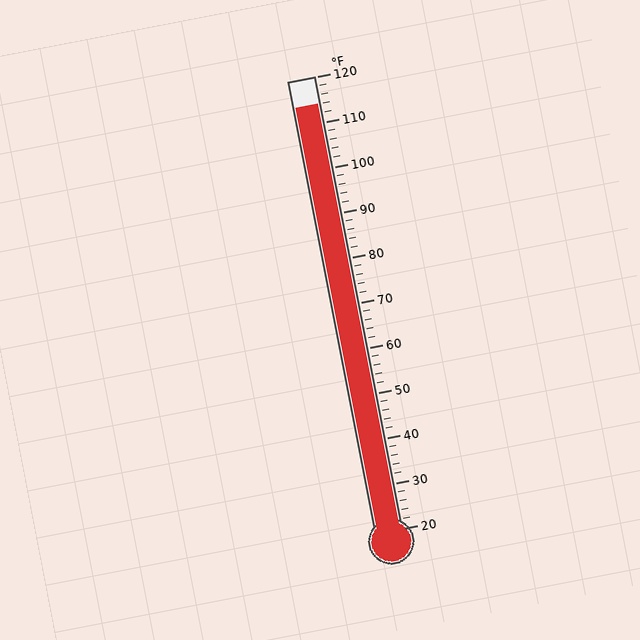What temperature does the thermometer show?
The thermometer shows approximately 114°F.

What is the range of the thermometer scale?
The thermometer scale ranges from 20°F to 120°F.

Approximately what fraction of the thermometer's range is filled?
The thermometer is filled to approximately 95% of its range.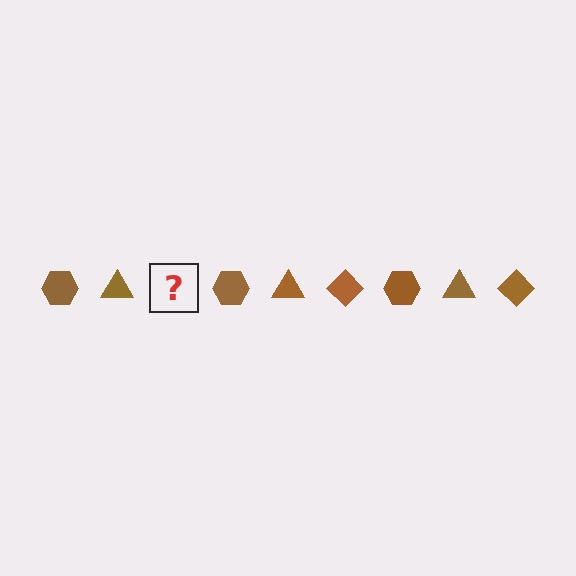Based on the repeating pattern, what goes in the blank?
The blank should be a brown diamond.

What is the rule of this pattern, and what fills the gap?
The rule is that the pattern cycles through hexagon, triangle, diamond shapes in brown. The gap should be filled with a brown diamond.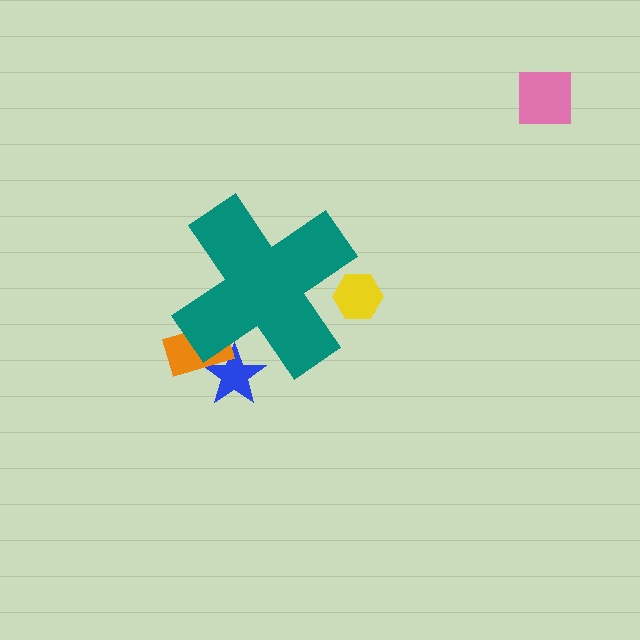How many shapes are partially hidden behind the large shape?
3 shapes are partially hidden.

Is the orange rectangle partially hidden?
Yes, the orange rectangle is partially hidden behind the teal cross.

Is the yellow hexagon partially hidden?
Yes, the yellow hexagon is partially hidden behind the teal cross.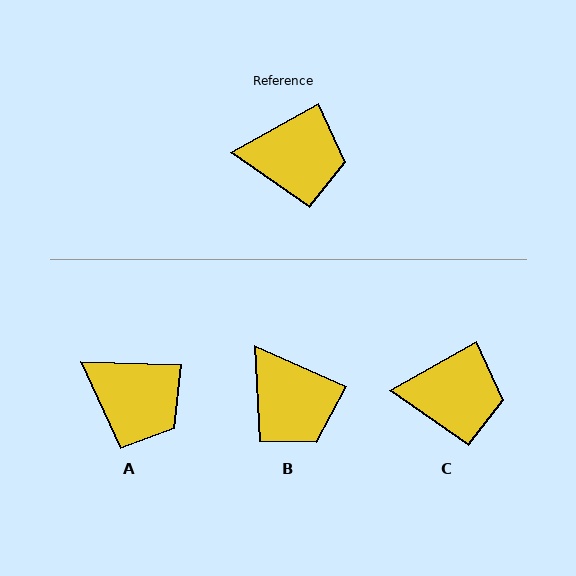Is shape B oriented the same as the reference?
No, it is off by about 53 degrees.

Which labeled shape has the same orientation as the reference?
C.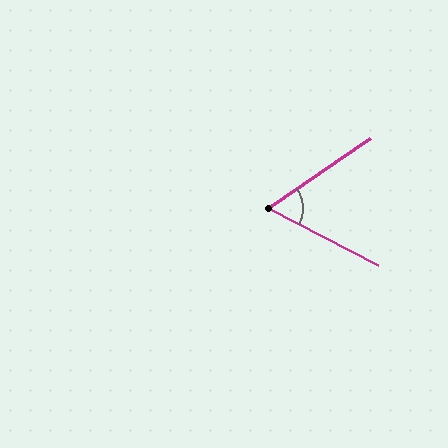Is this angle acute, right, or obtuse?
It is acute.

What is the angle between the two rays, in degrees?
Approximately 62 degrees.